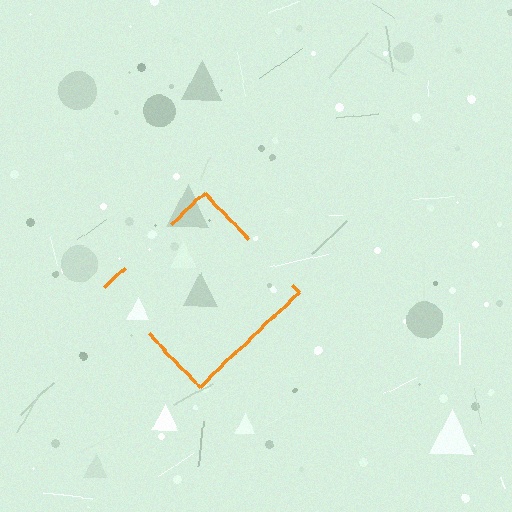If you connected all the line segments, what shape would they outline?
They would outline a diamond.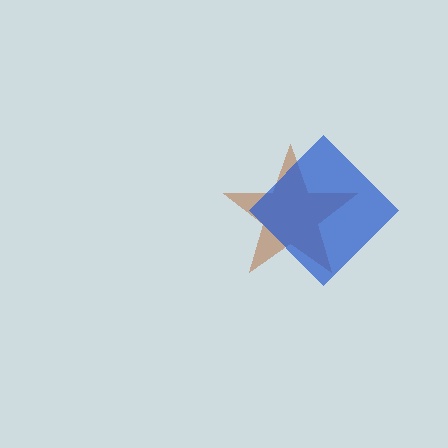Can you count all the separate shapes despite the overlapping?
Yes, there are 2 separate shapes.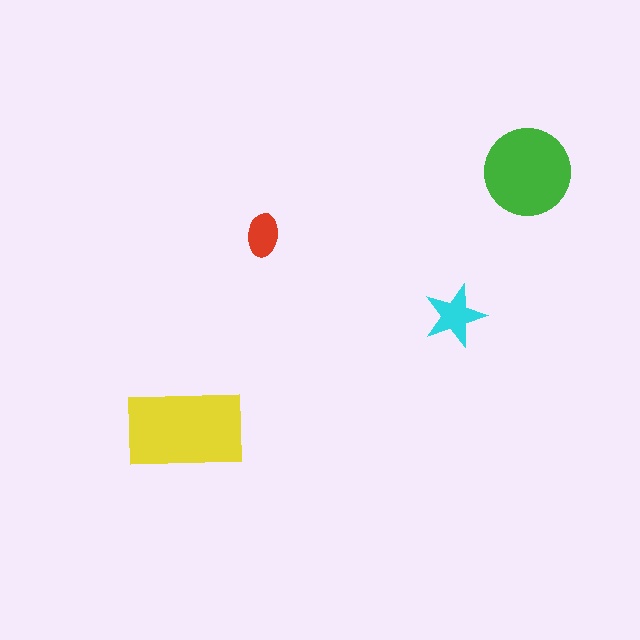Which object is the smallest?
The red ellipse.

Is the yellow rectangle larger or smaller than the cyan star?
Larger.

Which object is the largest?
The yellow rectangle.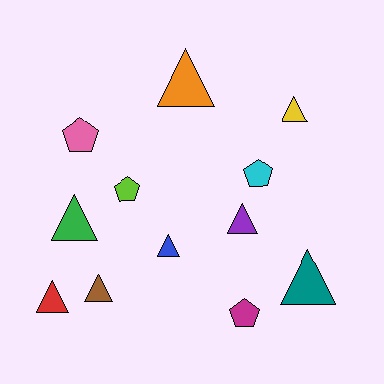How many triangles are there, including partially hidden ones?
There are 8 triangles.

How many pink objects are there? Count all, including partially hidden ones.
There is 1 pink object.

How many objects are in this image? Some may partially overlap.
There are 12 objects.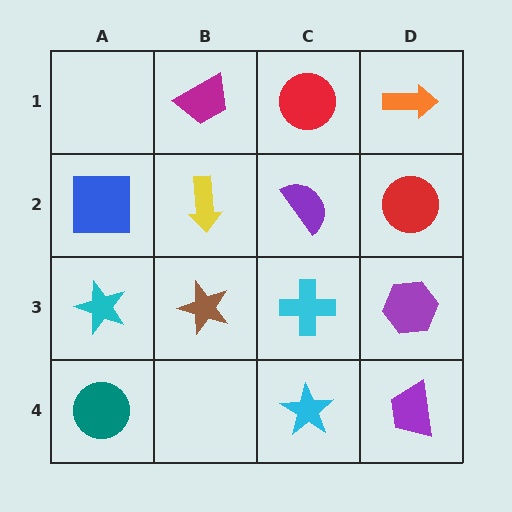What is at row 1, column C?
A red circle.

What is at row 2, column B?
A yellow arrow.